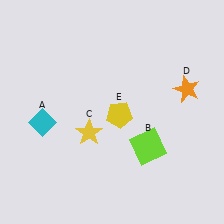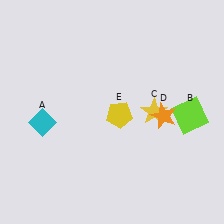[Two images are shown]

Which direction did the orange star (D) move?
The orange star (D) moved down.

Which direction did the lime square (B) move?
The lime square (B) moved right.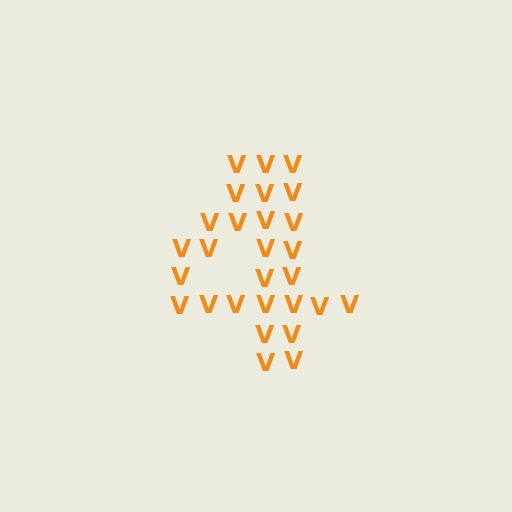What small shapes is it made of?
It is made of small letter V's.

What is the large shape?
The large shape is the digit 4.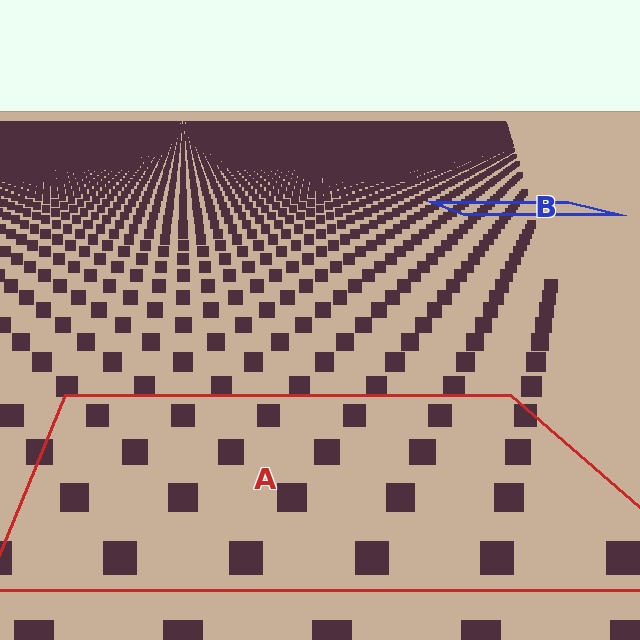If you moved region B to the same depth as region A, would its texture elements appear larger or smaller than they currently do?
They would appear larger. At a closer depth, the same texture elements are projected at a bigger on-screen size.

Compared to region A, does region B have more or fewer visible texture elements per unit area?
Region B has more texture elements per unit area — they are packed more densely because it is farther away.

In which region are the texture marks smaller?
The texture marks are smaller in region B, because it is farther away.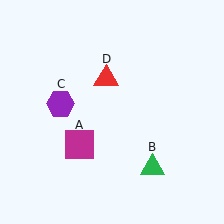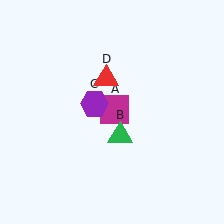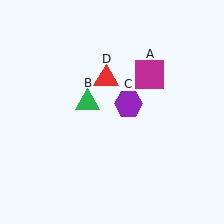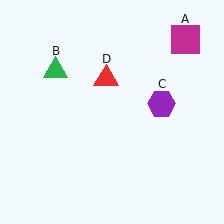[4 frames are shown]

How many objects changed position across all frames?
3 objects changed position: magenta square (object A), green triangle (object B), purple hexagon (object C).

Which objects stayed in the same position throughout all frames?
Red triangle (object D) remained stationary.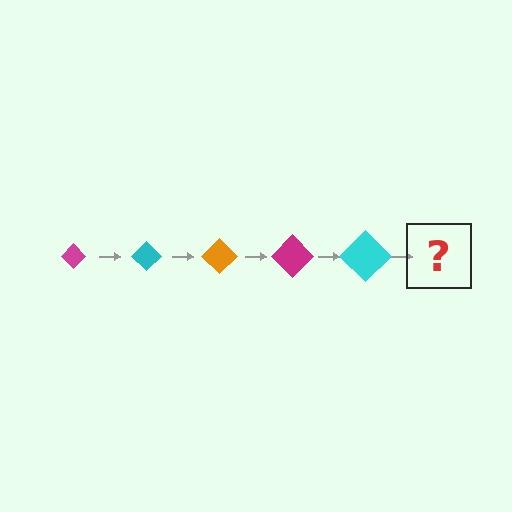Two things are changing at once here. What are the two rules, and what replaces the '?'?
The two rules are that the diamond grows larger each step and the color cycles through magenta, cyan, and orange. The '?' should be an orange diamond, larger than the previous one.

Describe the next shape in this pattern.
It should be an orange diamond, larger than the previous one.